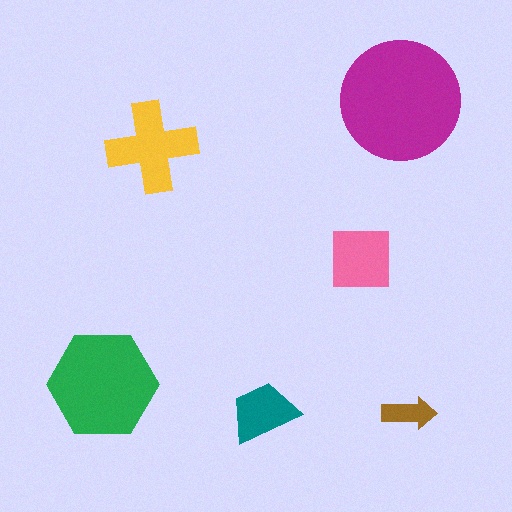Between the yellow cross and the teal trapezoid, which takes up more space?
The yellow cross.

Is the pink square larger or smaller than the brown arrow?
Larger.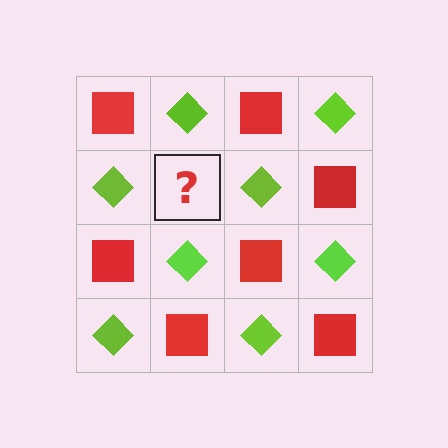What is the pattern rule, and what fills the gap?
The rule is that it alternates red square and lime diamond in a checkerboard pattern. The gap should be filled with a red square.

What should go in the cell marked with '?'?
The missing cell should contain a red square.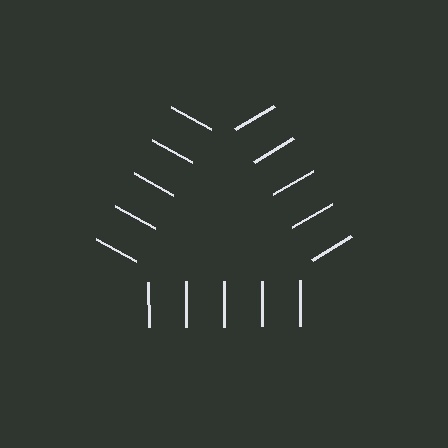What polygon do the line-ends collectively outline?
An illusory triangle — the line segments terminate on its edges but no continuous stroke is drawn.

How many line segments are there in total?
15 — 5 along each of the 3 edges.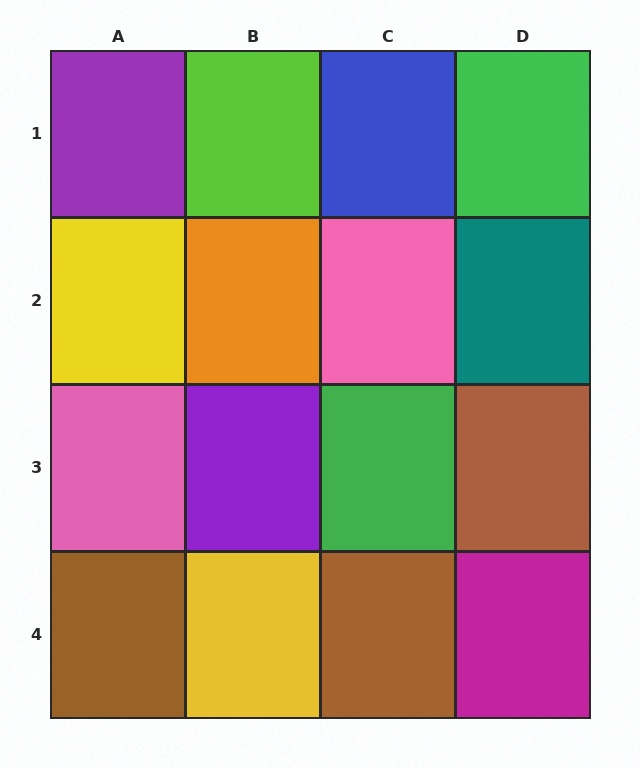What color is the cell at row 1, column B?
Lime.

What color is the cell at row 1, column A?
Purple.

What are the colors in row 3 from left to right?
Pink, purple, green, brown.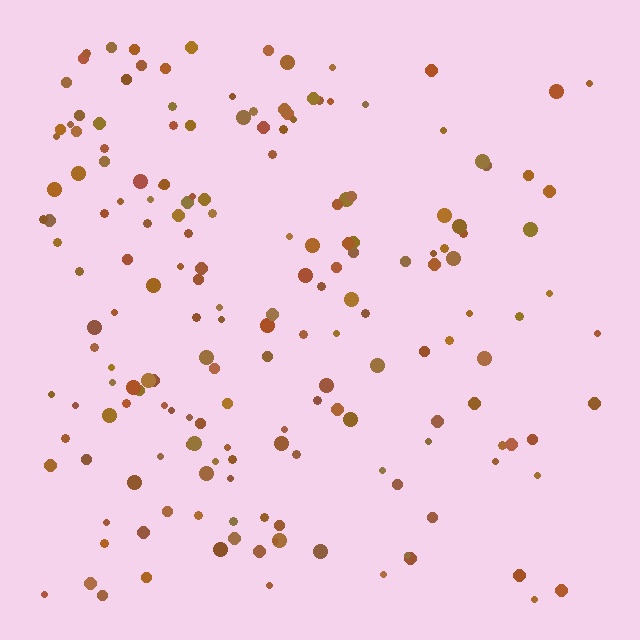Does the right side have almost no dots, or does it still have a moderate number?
Still a moderate number, just noticeably fewer than the left.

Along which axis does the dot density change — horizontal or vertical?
Horizontal.